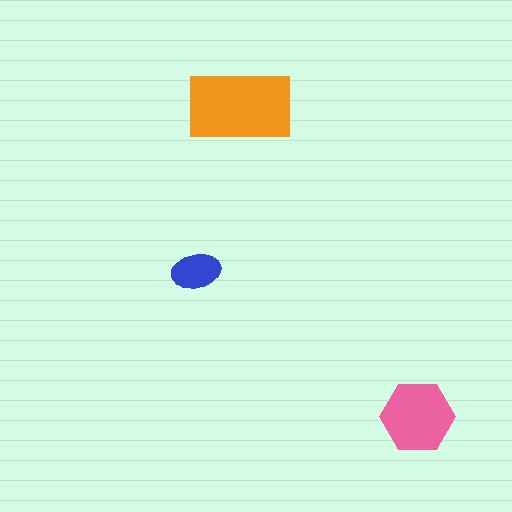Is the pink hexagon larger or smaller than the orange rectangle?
Smaller.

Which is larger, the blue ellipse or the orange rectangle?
The orange rectangle.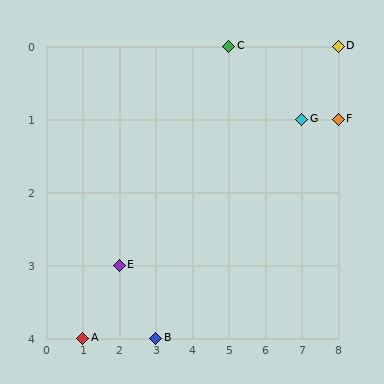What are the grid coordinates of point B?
Point B is at grid coordinates (3, 4).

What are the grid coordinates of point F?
Point F is at grid coordinates (8, 1).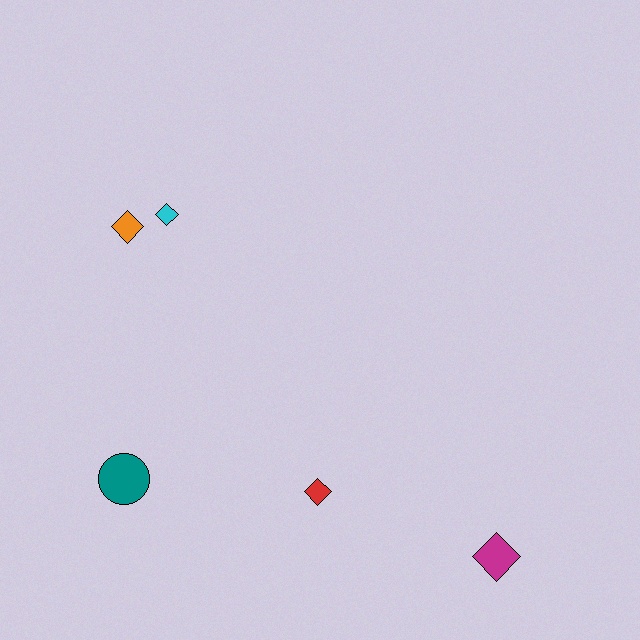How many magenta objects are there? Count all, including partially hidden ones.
There is 1 magenta object.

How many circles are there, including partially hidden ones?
There is 1 circle.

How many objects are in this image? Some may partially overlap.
There are 5 objects.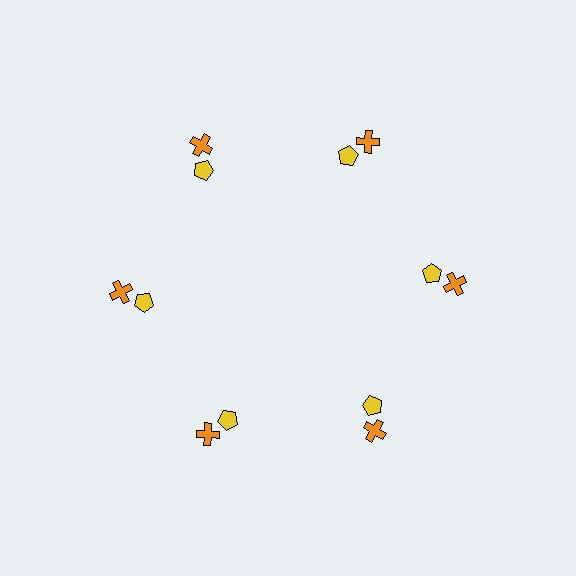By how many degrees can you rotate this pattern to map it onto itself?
The pattern maps onto itself every 60 degrees of rotation.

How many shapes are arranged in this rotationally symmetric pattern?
There are 12 shapes, arranged in 6 groups of 2.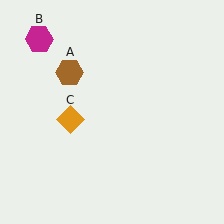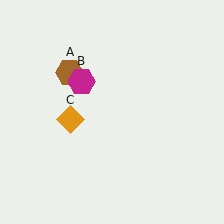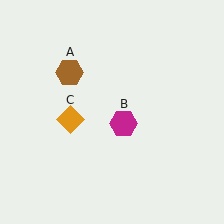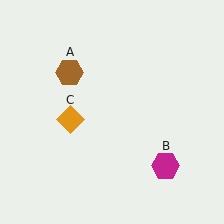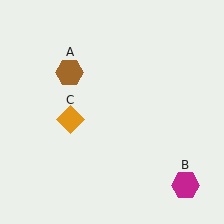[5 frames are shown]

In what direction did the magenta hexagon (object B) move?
The magenta hexagon (object B) moved down and to the right.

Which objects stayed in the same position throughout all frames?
Brown hexagon (object A) and orange diamond (object C) remained stationary.